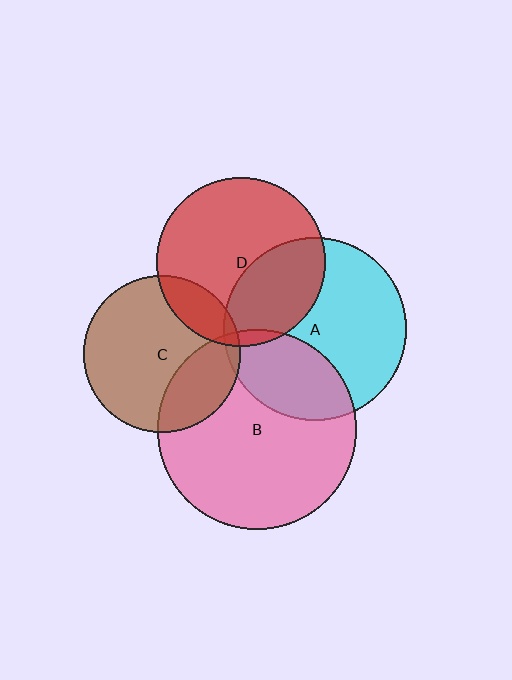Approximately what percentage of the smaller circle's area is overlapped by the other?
Approximately 5%.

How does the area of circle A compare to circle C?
Approximately 1.4 times.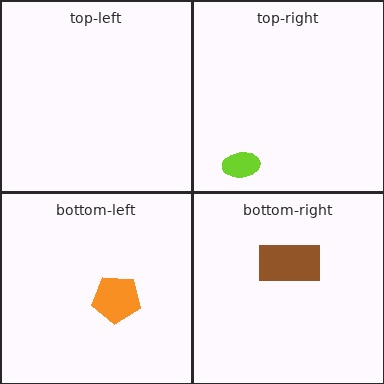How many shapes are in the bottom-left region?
1.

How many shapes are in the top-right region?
1.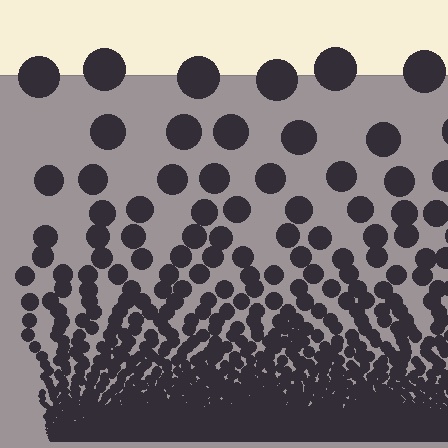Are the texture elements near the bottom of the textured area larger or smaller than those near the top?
Smaller. The gradient is inverted — elements near the bottom are smaller and denser.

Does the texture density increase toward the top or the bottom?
Density increases toward the bottom.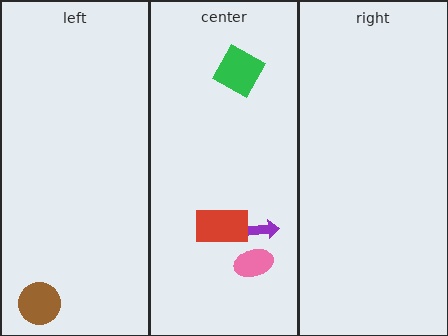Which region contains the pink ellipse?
The center region.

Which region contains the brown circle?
The left region.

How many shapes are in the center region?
4.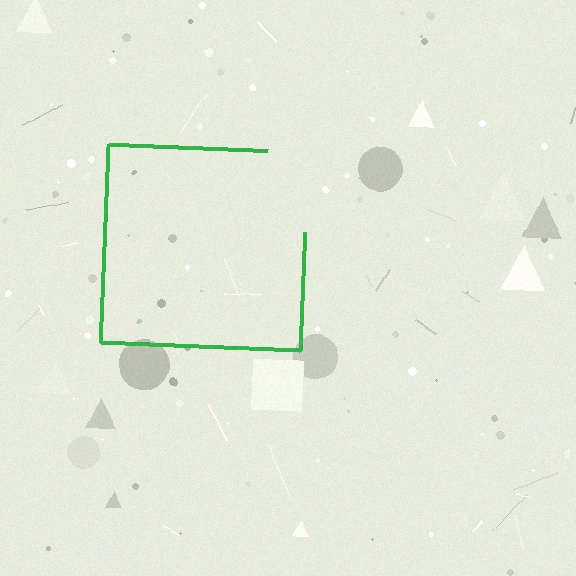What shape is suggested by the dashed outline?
The dashed outline suggests a square.